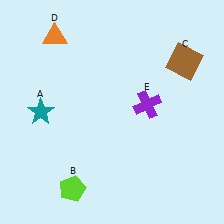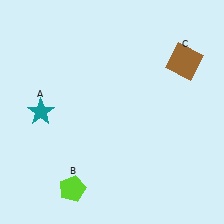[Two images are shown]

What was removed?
The purple cross (E), the orange triangle (D) were removed in Image 2.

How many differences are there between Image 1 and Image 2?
There are 2 differences between the two images.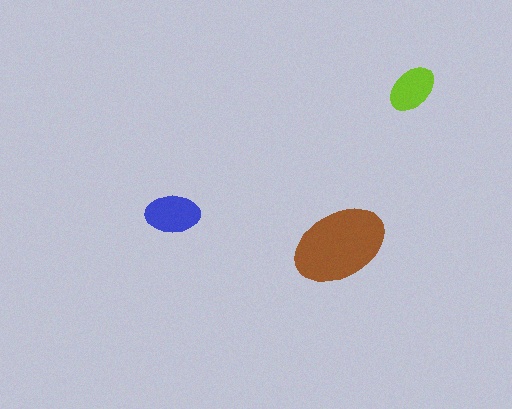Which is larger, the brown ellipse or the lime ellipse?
The brown one.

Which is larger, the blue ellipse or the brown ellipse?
The brown one.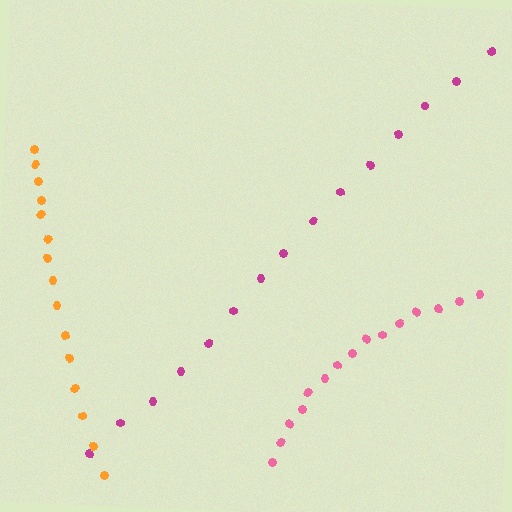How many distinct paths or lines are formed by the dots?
There are 3 distinct paths.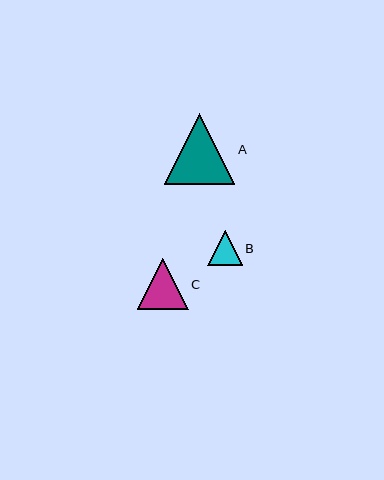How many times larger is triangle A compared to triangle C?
Triangle A is approximately 1.4 times the size of triangle C.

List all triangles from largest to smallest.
From largest to smallest: A, C, B.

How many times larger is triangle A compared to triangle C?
Triangle A is approximately 1.4 times the size of triangle C.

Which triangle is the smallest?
Triangle B is the smallest with a size of approximately 35 pixels.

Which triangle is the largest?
Triangle A is the largest with a size of approximately 71 pixels.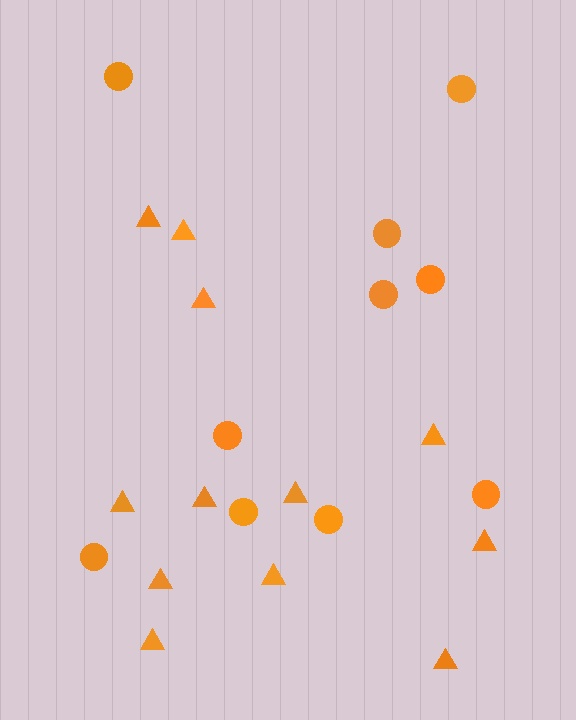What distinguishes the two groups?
There are 2 groups: one group of circles (10) and one group of triangles (12).